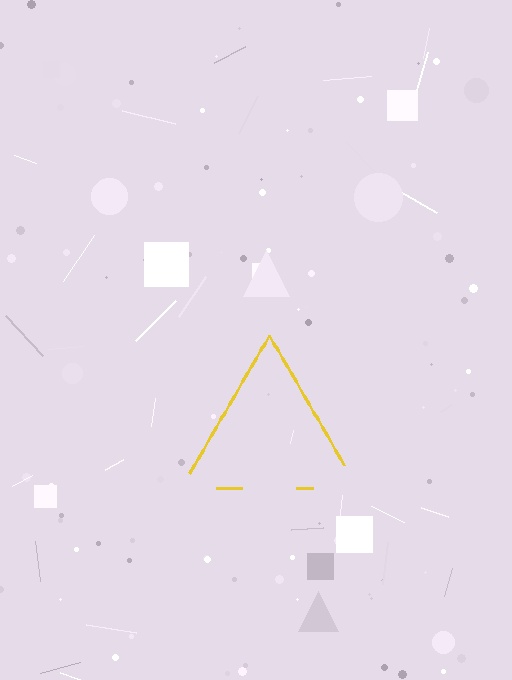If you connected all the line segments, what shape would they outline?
They would outline a triangle.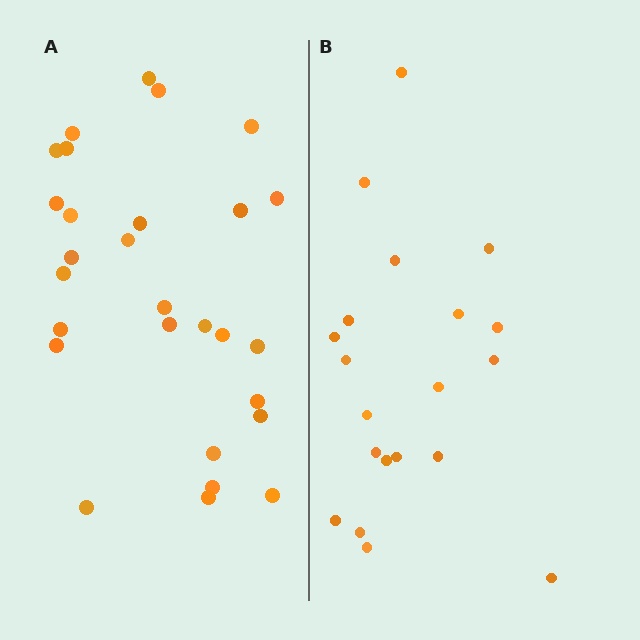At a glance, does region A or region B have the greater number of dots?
Region A (the left region) has more dots.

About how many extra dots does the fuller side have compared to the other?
Region A has roughly 8 or so more dots than region B.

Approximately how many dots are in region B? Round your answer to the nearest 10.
About 20 dots.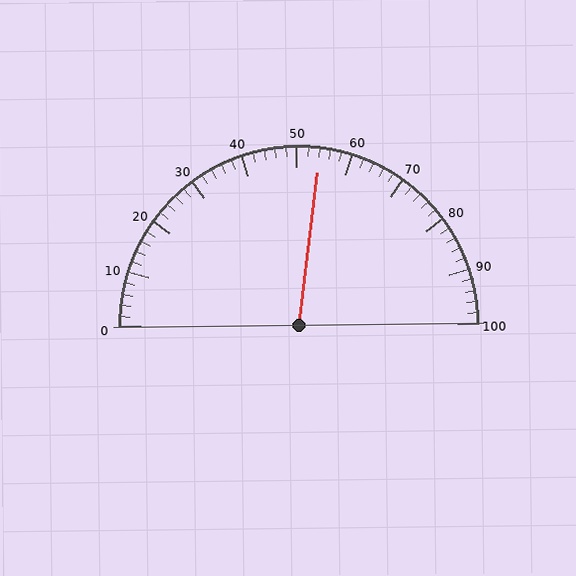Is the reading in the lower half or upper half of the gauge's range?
The reading is in the upper half of the range (0 to 100).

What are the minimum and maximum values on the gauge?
The gauge ranges from 0 to 100.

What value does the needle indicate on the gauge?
The needle indicates approximately 54.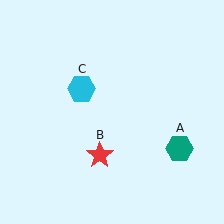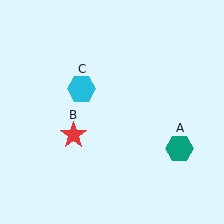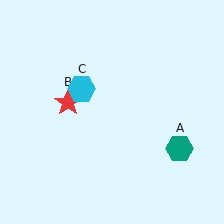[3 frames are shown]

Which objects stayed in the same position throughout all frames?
Teal hexagon (object A) and cyan hexagon (object C) remained stationary.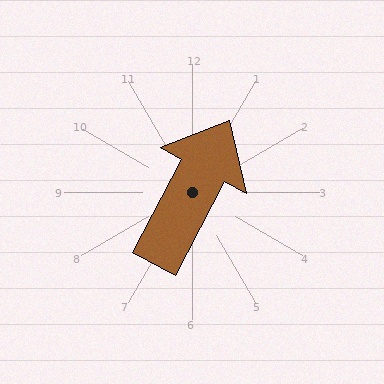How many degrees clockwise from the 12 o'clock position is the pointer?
Approximately 28 degrees.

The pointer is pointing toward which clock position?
Roughly 1 o'clock.